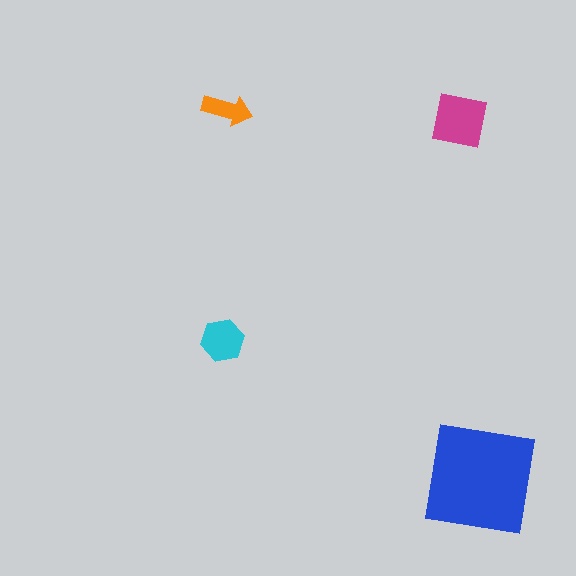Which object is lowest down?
The blue square is bottommost.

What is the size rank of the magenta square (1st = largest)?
2nd.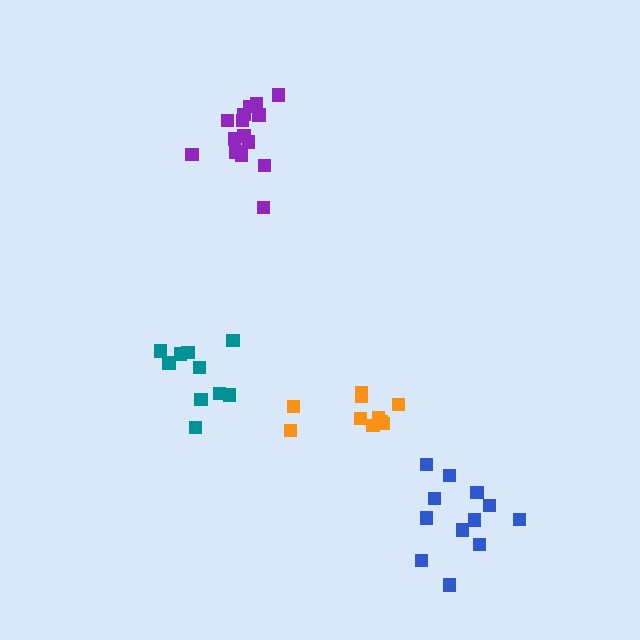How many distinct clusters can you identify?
There are 4 distinct clusters.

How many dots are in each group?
Group 1: 10 dots, Group 2: 10 dots, Group 3: 15 dots, Group 4: 12 dots (47 total).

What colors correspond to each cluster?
The clusters are colored: teal, orange, purple, blue.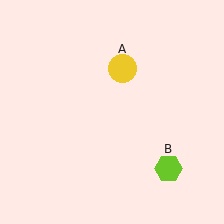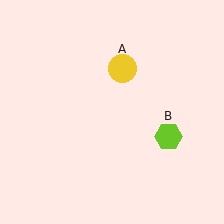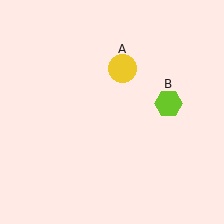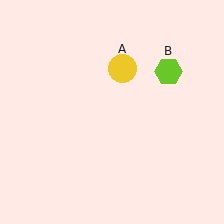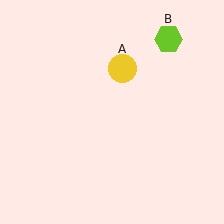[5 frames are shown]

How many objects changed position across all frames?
1 object changed position: lime hexagon (object B).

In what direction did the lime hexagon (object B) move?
The lime hexagon (object B) moved up.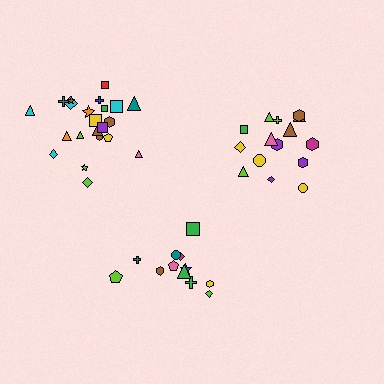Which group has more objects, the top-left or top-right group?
The top-left group.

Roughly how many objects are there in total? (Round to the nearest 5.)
Roughly 50 objects in total.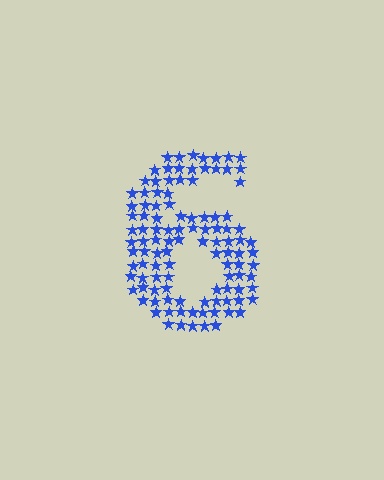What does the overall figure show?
The overall figure shows the digit 6.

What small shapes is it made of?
It is made of small stars.